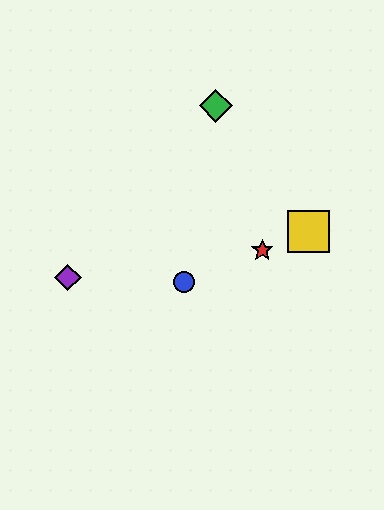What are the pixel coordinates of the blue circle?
The blue circle is at (184, 282).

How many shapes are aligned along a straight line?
3 shapes (the red star, the blue circle, the yellow square) are aligned along a straight line.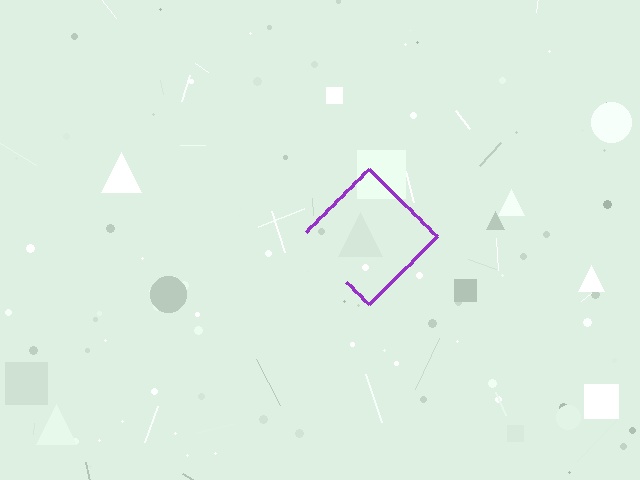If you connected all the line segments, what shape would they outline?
They would outline a diamond.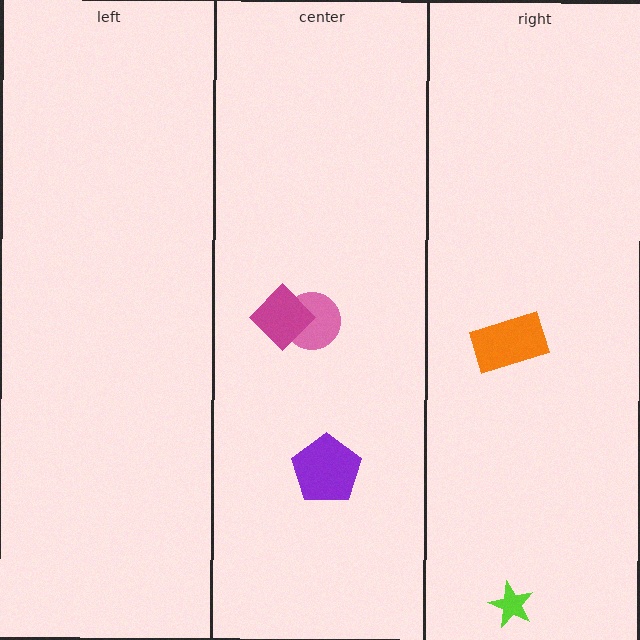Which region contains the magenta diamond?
The center region.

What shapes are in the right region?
The orange rectangle, the lime star.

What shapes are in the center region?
The pink circle, the purple pentagon, the magenta diamond.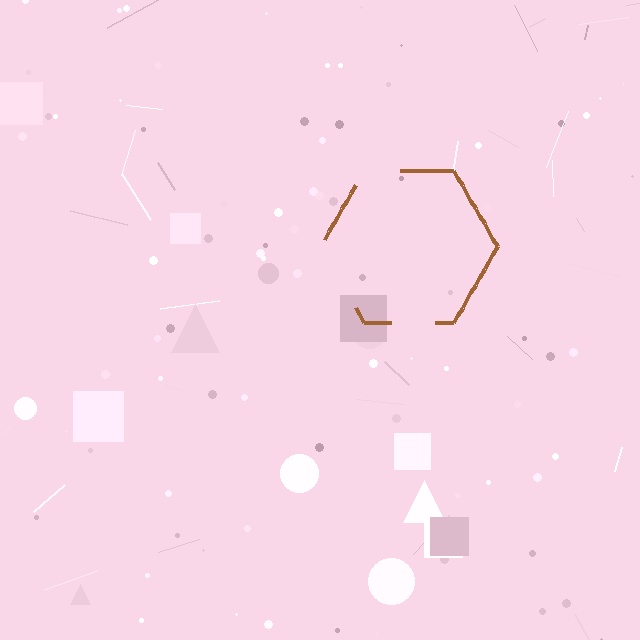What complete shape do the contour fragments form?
The contour fragments form a hexagon.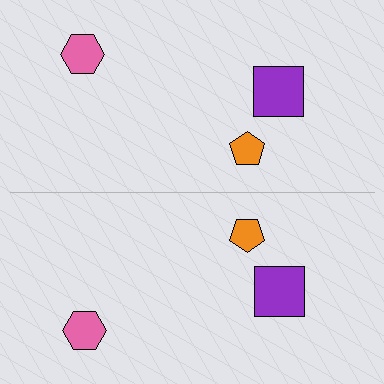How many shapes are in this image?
There are 6 shapes in this image.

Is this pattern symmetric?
Yes, this pattern has bilateral (reflection) symmetry.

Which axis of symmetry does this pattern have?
The pattern has a horizontal axis of symmetry running through the center of the image.